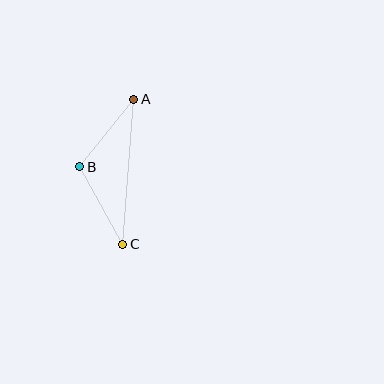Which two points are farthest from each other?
Points A and C are farthest from each other.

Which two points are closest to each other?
Points A and B are closest to each other.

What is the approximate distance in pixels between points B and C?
The distance between B and C is approximately 89 pixels.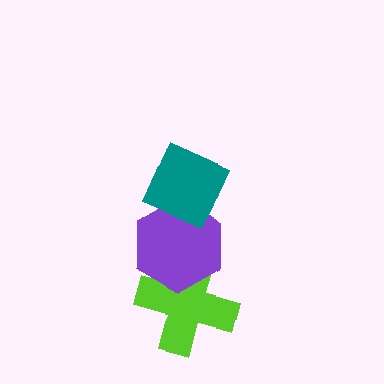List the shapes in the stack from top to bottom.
From top to bottom: the teal diamond, the purple hexagon, the lime cross.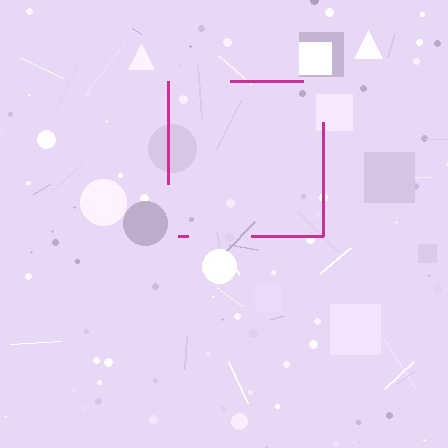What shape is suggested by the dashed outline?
The dashed outline suggests a square.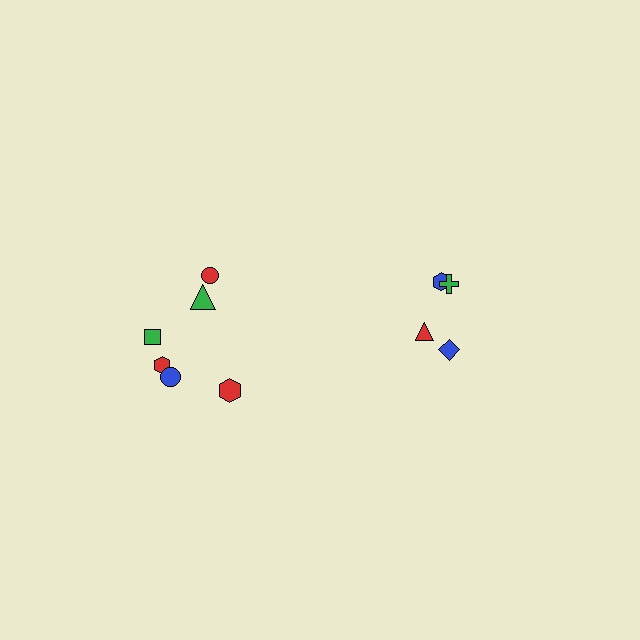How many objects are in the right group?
There are 4 objects.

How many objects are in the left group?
There are 6 objects.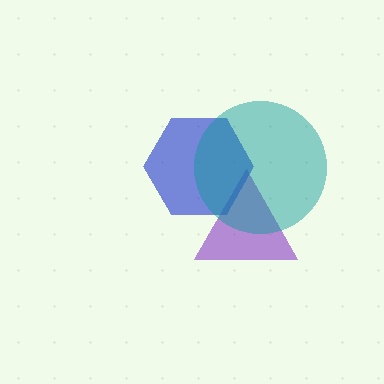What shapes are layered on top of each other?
The layered shapes are: a purple triangle, a blue hexagon, a teal circle.